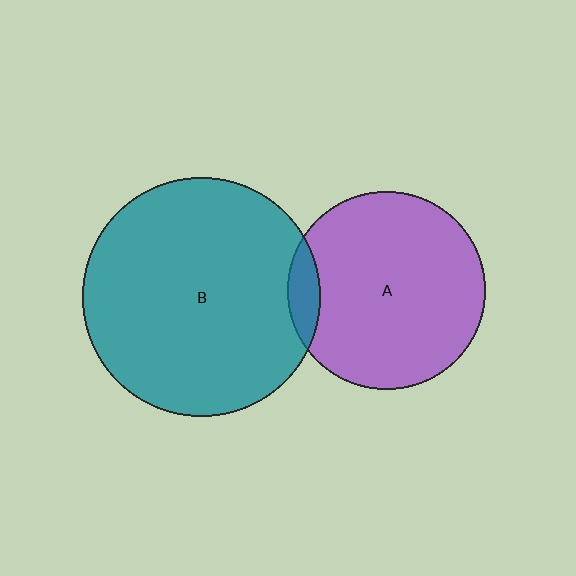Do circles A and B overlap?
Yes.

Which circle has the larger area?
Circle B (teal).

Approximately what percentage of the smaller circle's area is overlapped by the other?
Approximately 10%.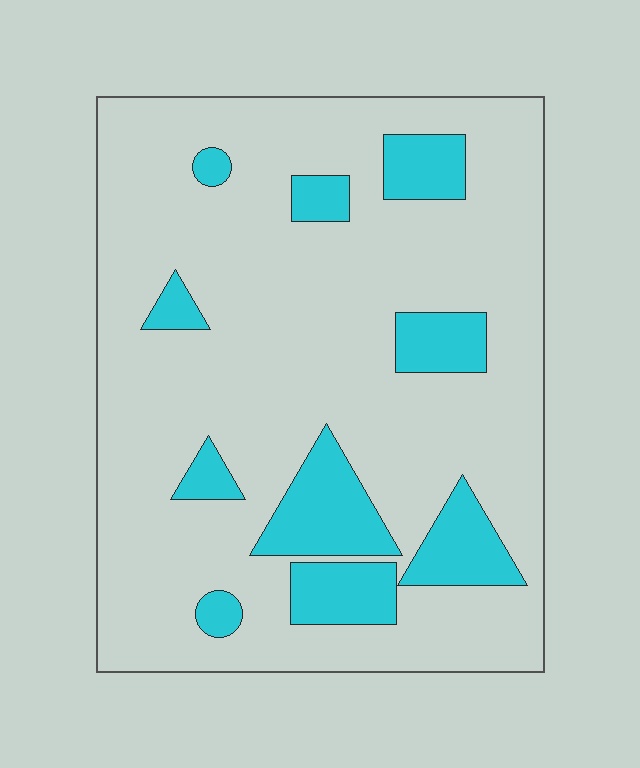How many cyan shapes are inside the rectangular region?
10.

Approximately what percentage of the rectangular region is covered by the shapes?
Approximately 20%.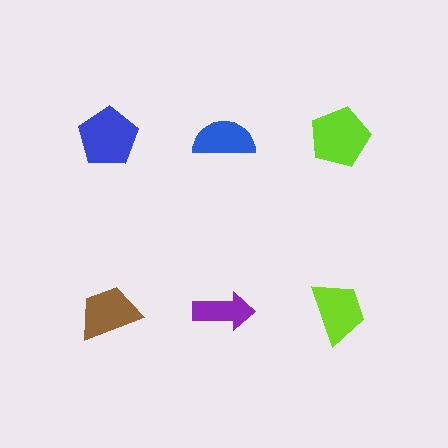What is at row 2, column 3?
A lime trapezoid.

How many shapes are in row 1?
3 shapes.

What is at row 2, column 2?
A purple arrow.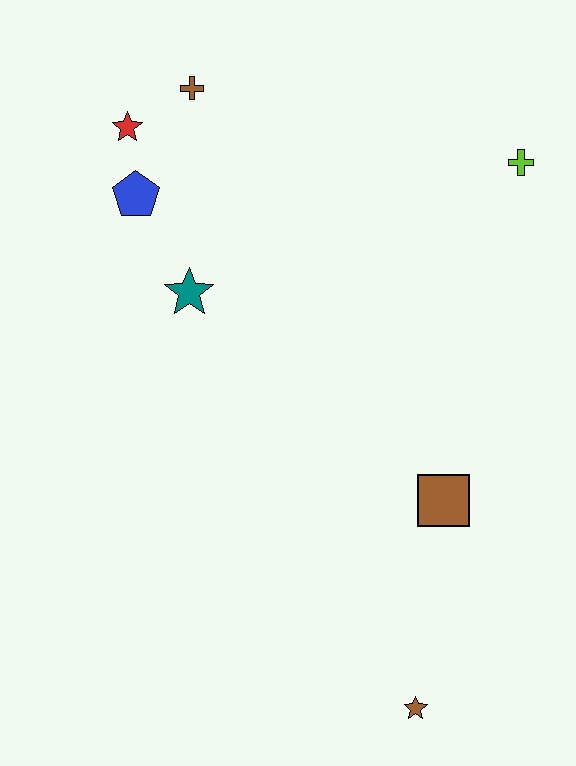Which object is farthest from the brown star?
The brown cross is farthest from the brown star.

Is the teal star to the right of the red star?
Yes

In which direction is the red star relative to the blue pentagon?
The red star is above the blue pentagon.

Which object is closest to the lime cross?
The brown cross is closest to the lime cross.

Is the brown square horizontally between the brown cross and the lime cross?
Yes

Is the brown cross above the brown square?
Yes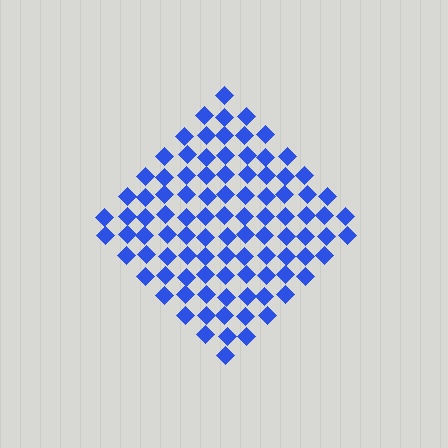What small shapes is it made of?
It is made of small diamonds.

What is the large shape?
The large shape is a diamond.